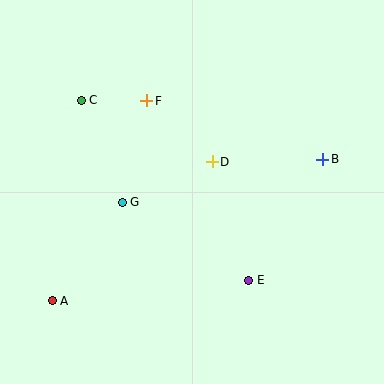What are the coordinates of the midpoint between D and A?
The midpoint between D and A is at (132, 231).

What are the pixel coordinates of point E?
Point E is at (249, 280).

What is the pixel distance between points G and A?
The distance between G and A is 121 pixels.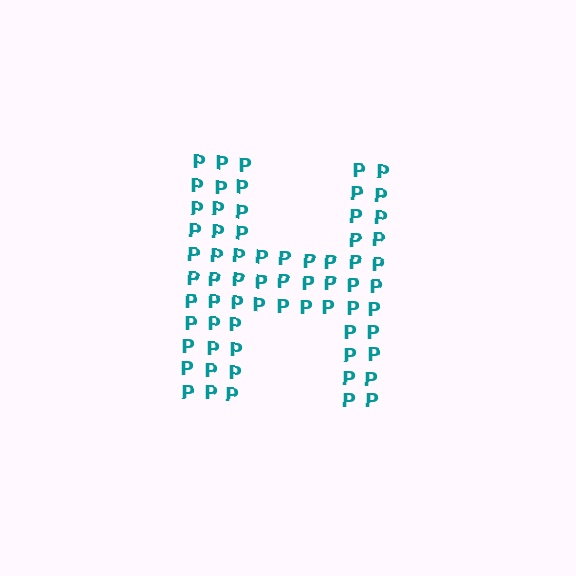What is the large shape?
The large shape is the letter H.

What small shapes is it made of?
It is made of small letter P's.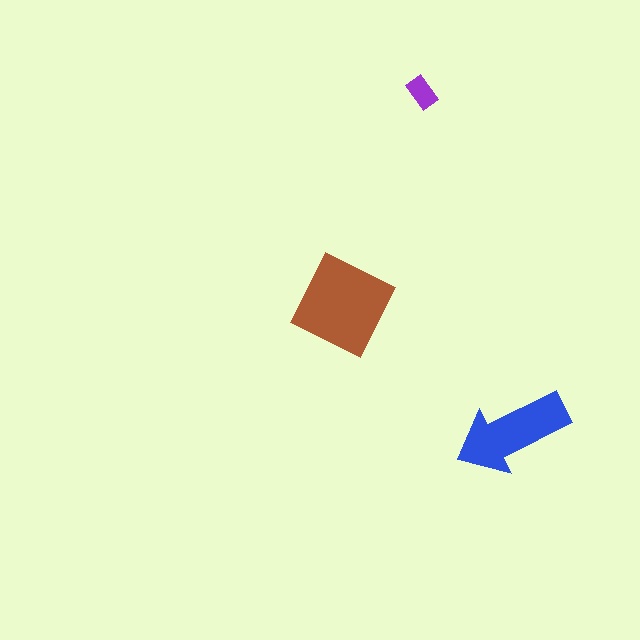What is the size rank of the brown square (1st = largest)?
1st.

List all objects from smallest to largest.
The purple rectangle, the blue arrow, the brown square.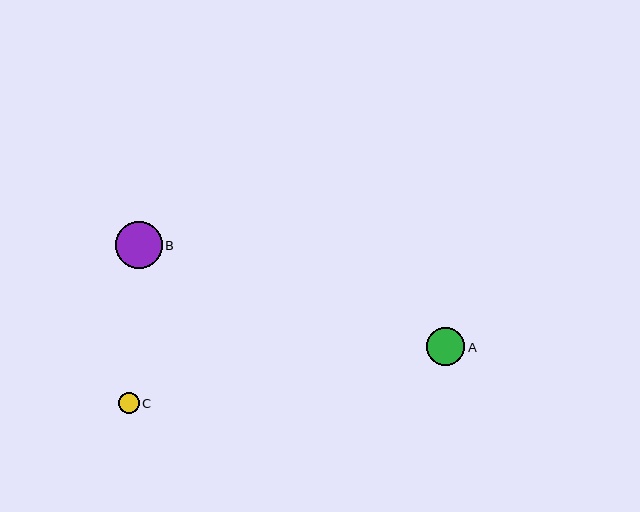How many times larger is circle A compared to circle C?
Circle A is approximately 1.8 times the size of circle C.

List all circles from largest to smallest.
From largest to smallest: B, A, C.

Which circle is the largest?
Circle B is the largest with a size of approximately 47 pixels.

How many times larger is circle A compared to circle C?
Circle A is approximately 1.8 times the size of circle C.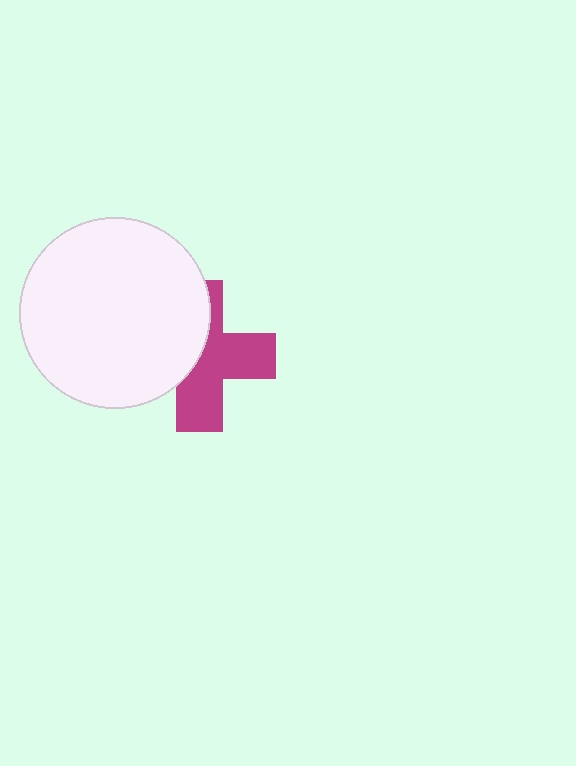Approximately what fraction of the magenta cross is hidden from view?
Roughly 44% of the magenta cross is hidden behind the white circle.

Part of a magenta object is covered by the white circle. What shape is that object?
It is a cross.